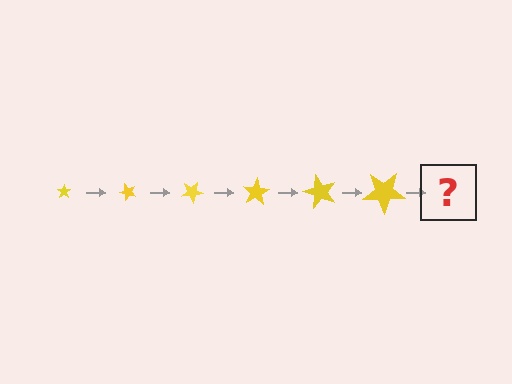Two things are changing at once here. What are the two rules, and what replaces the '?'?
The two rules are that the star grows larger each step and it rotates 50 degrees each step. The '?' should be a star, larger than the previous one and rotated 300 degrees from the start.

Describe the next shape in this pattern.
It should be a star, larger than the previous one and rotated 300 degrees from the start.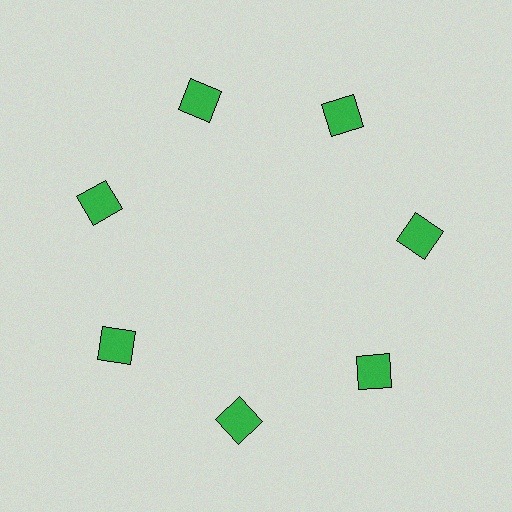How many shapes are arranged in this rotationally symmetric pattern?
There are 7 shapes, arranged in 7 groups of 1.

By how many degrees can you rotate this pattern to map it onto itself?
The pattern maps onto itself every 51 degrees of rotation.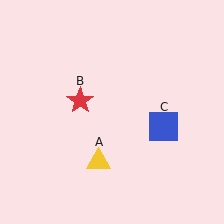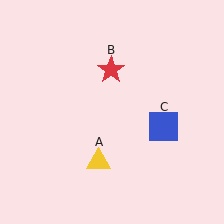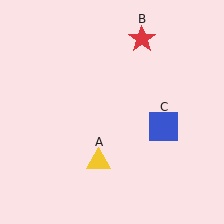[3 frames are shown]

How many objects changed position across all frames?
1 object changed position: red star (object B).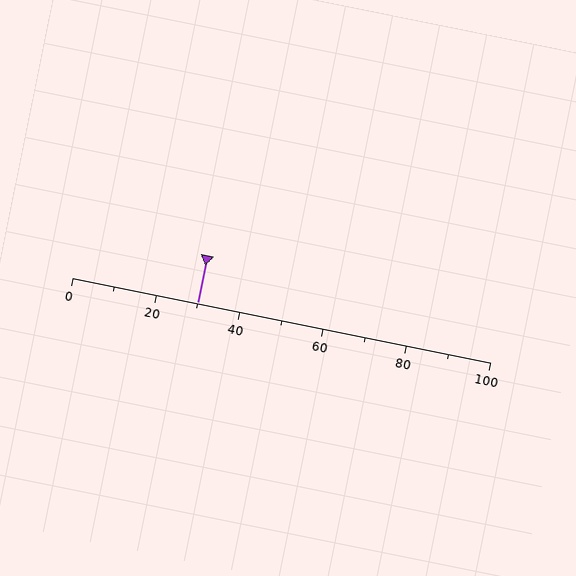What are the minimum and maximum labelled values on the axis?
The axis runs from 0 to 100.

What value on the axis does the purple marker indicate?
The marker indicates approximately 30.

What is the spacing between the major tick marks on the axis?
The major ticks are spaced 20 apart.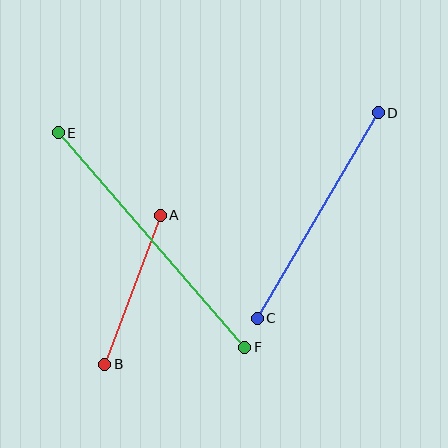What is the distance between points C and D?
The distance is approximately 238 pixels.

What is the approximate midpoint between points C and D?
The midpoint is at approximately (318, 215) pixels.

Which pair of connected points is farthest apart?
Points E and F are farthest apart.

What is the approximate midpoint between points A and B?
The midpoint is at approximately (133, 290) pixels.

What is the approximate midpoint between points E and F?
The midpoint is at approximately (152, 240) pixels.